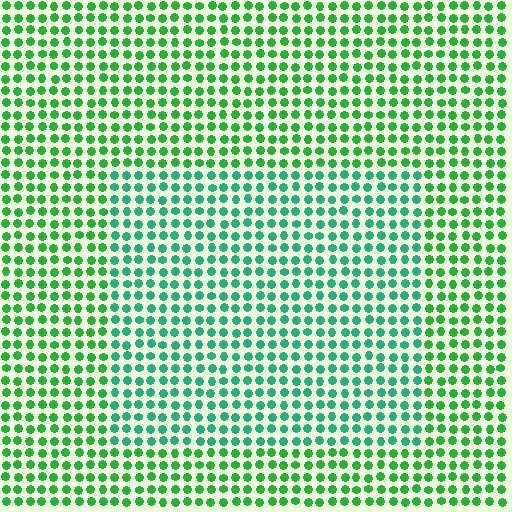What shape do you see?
I see a rectangle.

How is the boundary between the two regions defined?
The boundary is defined purely by a slight shift in hue (about 28 degrees). Spacing, size, and orientation are identical on both sides.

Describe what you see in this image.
The image is filled with small green elements in a uniform arrangement. A rectangle-shaped region is visible where the elements are tinted to a slightly different hue, forming a subtle color boundary.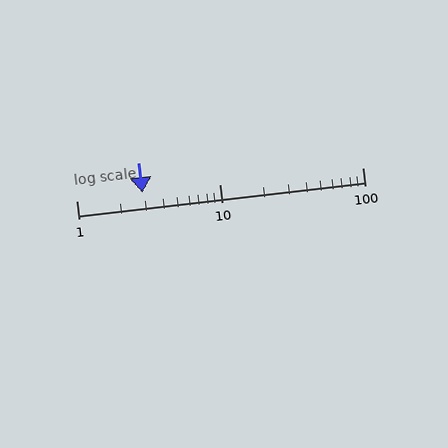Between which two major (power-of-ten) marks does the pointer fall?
The pointer is between 1 and 10.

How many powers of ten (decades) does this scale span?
The scale spans 2 decades, from 1 to 100.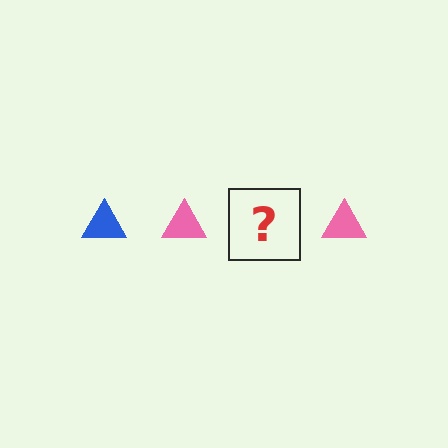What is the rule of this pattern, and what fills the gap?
The rule is that the pattern cycles through blue, pink triangles. The gap should be filled with a blue triangle.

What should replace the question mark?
The question mark should be replaced with a blue triangle.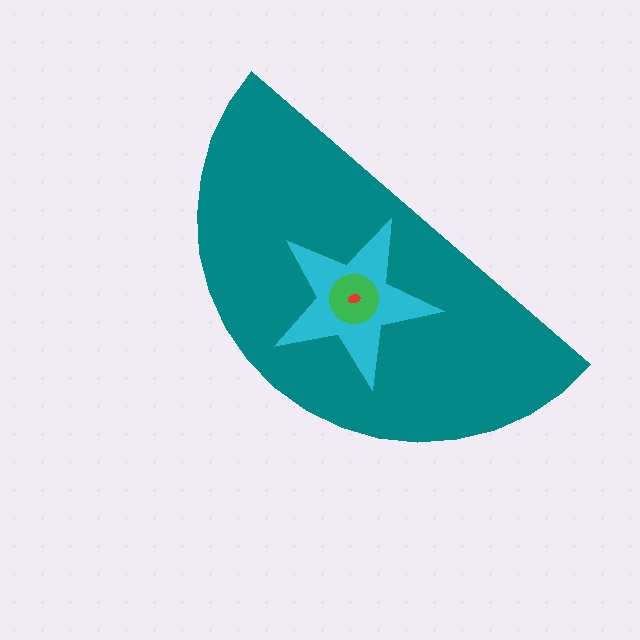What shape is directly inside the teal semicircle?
The cyan star.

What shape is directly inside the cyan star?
The green circle.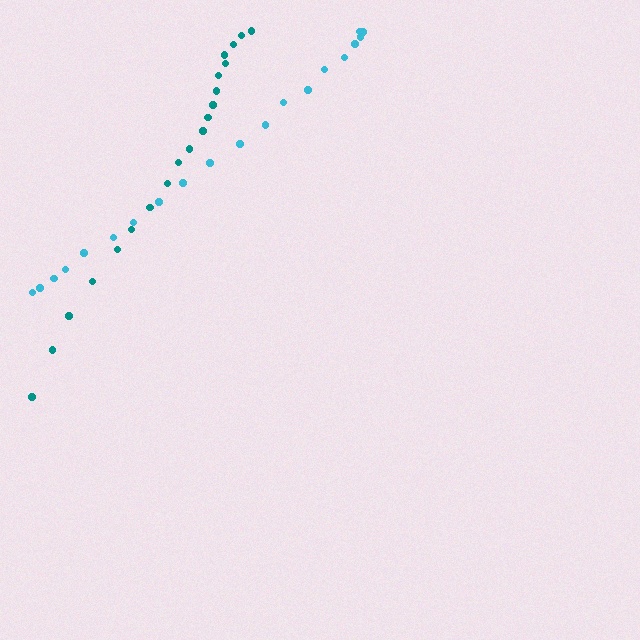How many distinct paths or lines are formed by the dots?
There are 2 distinct paths.